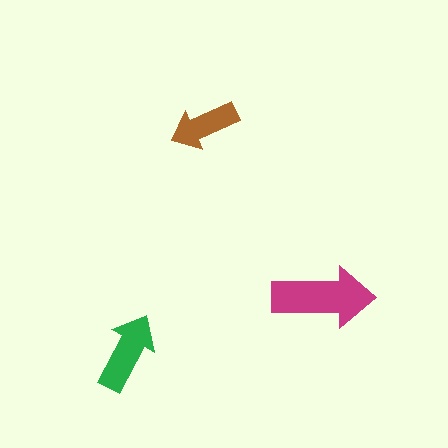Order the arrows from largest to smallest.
the magenta one, the green one, the brown one.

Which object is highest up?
The brown arrow is topmost.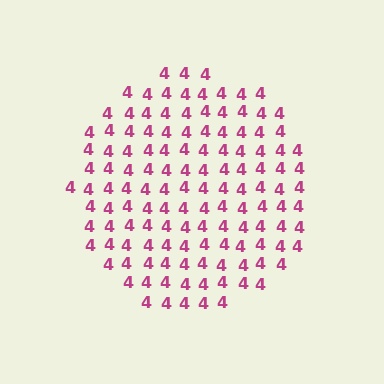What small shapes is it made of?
It is made of small digit 4's.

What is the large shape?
The large shape is a circle.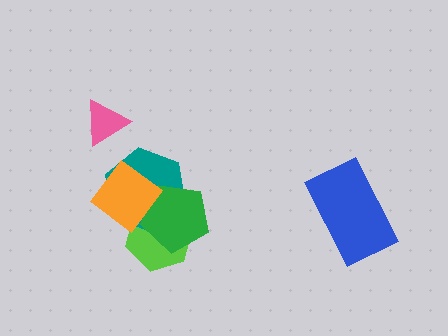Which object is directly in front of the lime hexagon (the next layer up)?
The teal hexagon is directly in front of the lime hexagon.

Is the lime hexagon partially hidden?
Yes, it is partially covered by another shape.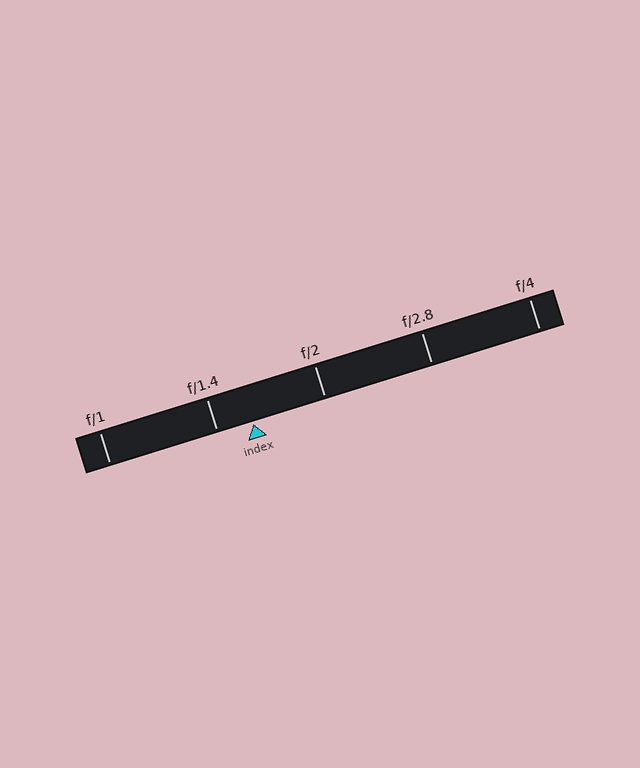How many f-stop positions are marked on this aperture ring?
There are 5 f-stop positions marked.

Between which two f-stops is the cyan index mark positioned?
The index mark is between f/1.4 and f/2.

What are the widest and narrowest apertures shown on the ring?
The widest aperture shown is f/1 and the narrowest is f/4.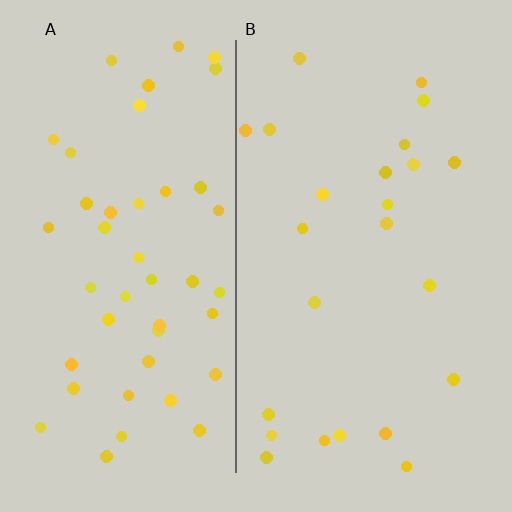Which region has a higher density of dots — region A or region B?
A (the left).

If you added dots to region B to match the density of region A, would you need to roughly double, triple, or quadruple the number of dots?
Approximately double.